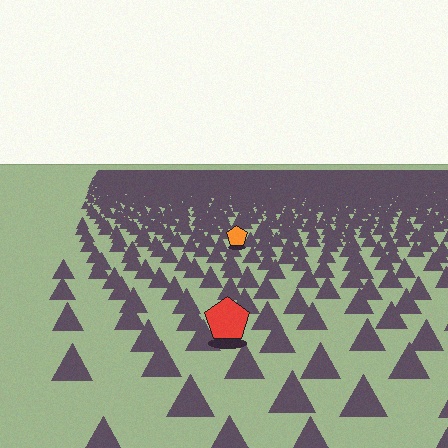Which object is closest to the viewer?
The red pentagon is closest. The texture marks near it are larger and more spread out.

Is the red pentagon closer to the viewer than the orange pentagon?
Yes. The red pentagon is closer — you can tell from the texture gradient: the ground texture is coarser near it.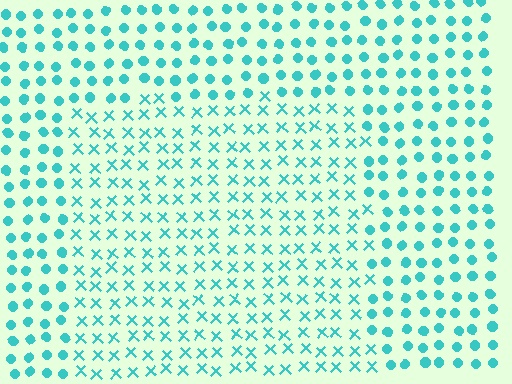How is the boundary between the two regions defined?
The boundary is defined by a change in element shape: X marks inside vs. circles outside. All elements share the same color and spacing.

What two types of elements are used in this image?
The image uses X marks inside the rectangle region and circles outside it.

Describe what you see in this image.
The image is filled with small cyan elements arranged in a uniform grid. A rectangle-shaped region contains X marks, while the surrounding area contains circles. The boundary is defined purely by the change in element shape.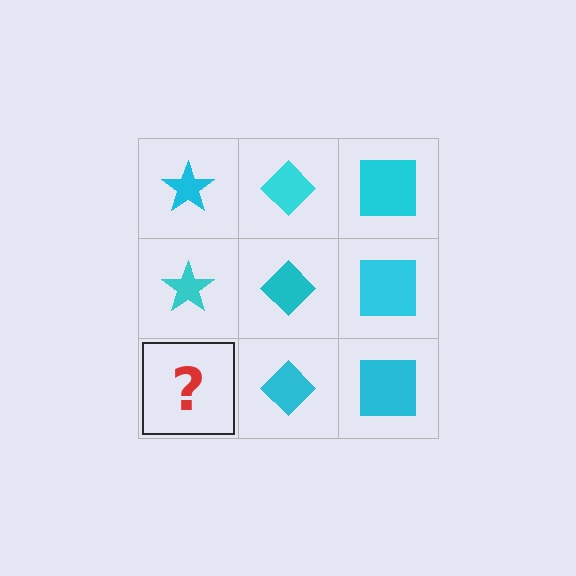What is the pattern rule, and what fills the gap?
The rule is that each column has a consistent shape. The gap should be filled with a cyan star.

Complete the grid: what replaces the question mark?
The question mark should be replaced with a cyan star.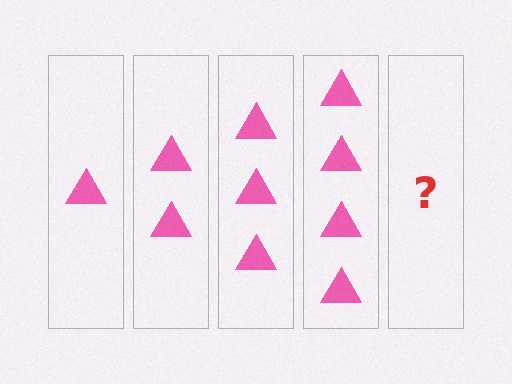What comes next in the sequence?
The next element should be 5 triangles.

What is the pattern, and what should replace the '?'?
The pattern is that each step adds one more triangle. The '?' should be 5 triangles.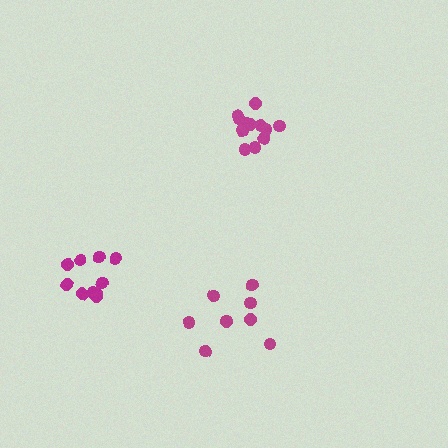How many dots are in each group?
Group 1: 11 dots, Group 2: 12 dots, Group 3: 9 dots (32 total).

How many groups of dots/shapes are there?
There are 3 groups.